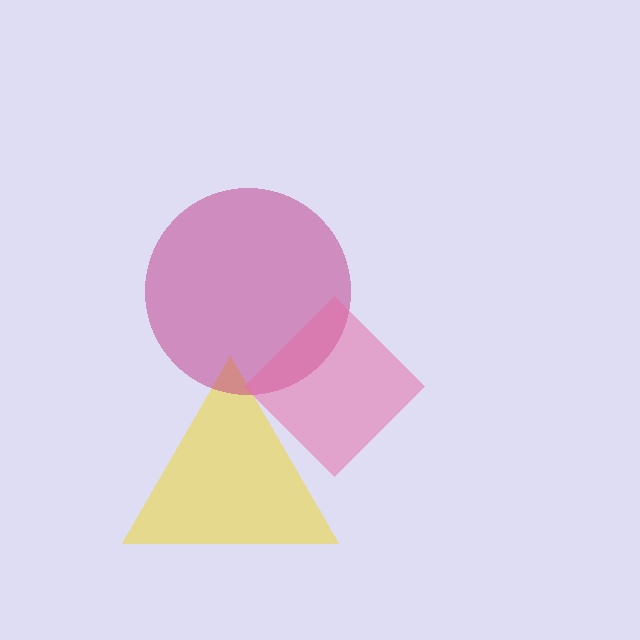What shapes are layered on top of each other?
The layered shapes are: a yellow triangle, a magenta circle, a pink diamond.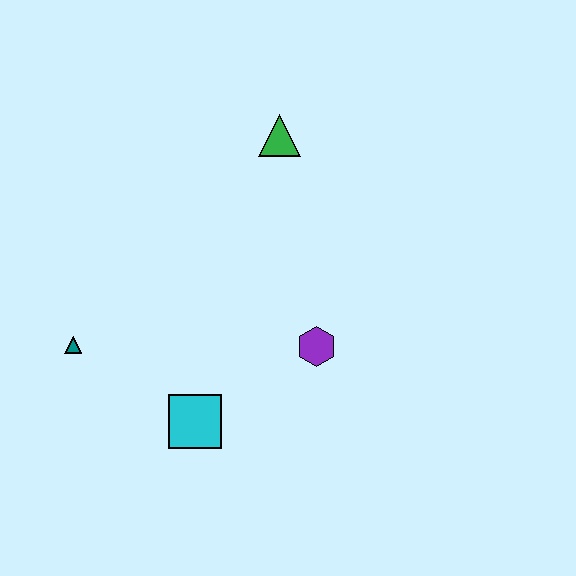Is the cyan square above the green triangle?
No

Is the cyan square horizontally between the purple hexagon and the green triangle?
No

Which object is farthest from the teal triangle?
The green triangle is farthest from the teal triangle.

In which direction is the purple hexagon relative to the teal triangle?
The purple hexagon is to the right of the teal triangle.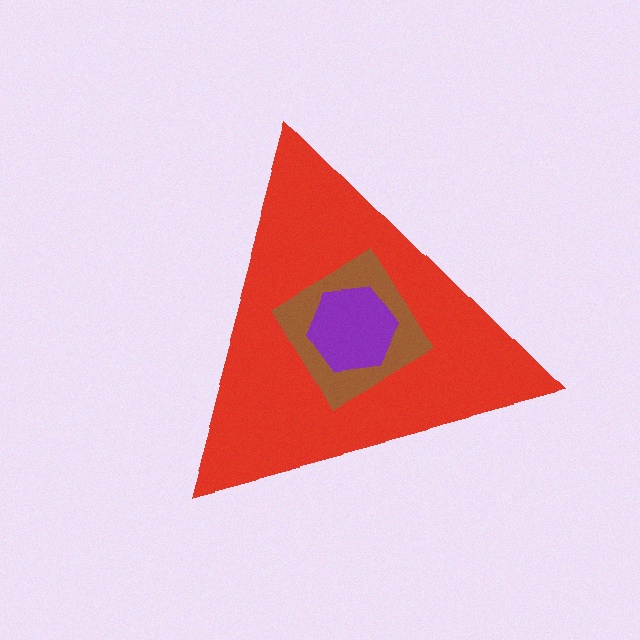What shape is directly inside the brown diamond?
The purple hexagon.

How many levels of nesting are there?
3.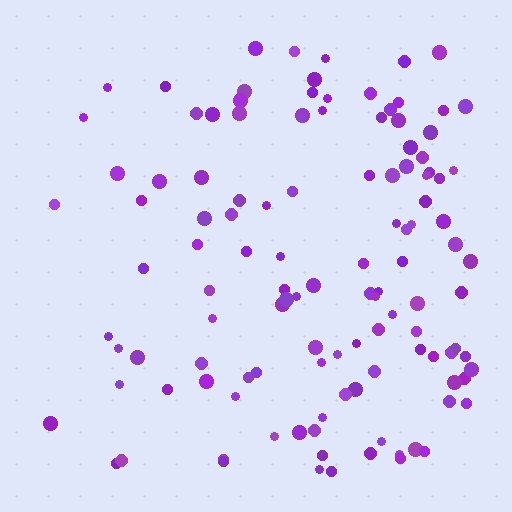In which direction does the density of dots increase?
From left to right, with the right side densest.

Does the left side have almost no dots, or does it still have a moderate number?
Still a moderate number, just noticeably fewer than the right.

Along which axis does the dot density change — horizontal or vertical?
Horizontal.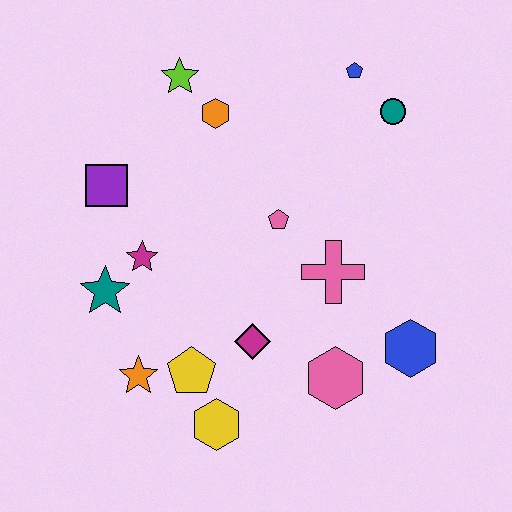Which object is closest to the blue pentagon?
The teal circle is closest to the blue pentagon.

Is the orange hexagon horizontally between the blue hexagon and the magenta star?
Yes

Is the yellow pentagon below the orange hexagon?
Yes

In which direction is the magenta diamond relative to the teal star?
The magenta diamond is to the right of the teal star.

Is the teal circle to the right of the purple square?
Yes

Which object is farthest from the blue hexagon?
The lime star is farthest from the blue hexagon.